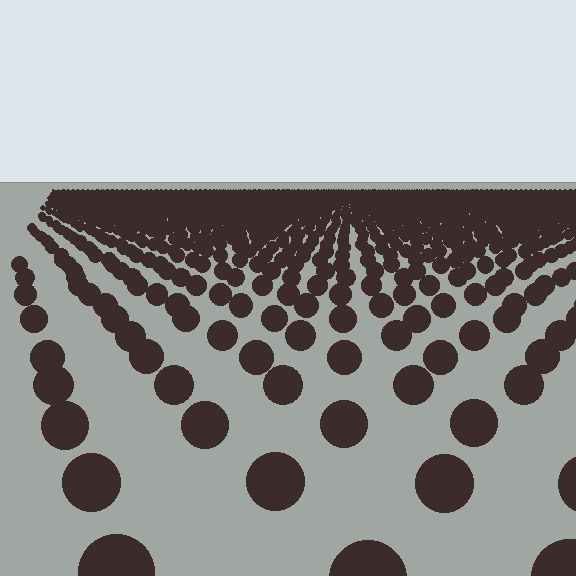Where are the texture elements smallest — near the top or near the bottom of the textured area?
Near the top.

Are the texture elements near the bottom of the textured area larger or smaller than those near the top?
Larger. Near the bottom, elements are closer to the viewer and appear at a bigger on-screen size.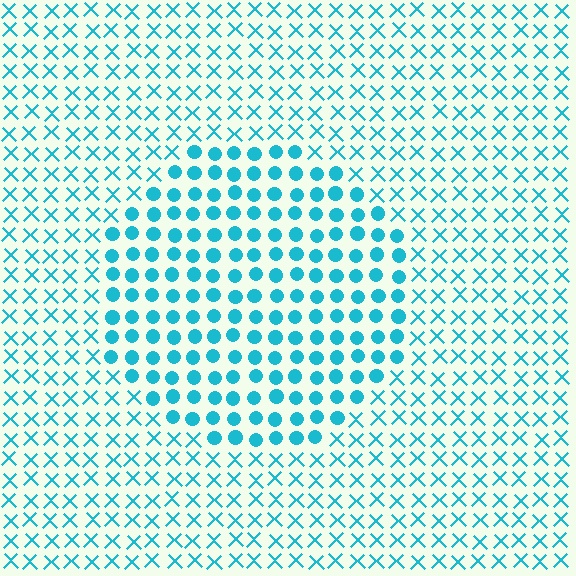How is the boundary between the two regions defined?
The boundary is defined by a change in element shape: circles inside vs. X marks outside. All elements share the same color and spacing.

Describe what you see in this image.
The image is filled with small cyan elements arranged in a uniform grid. A circle-shaped region contains circles, while the surrounding area contains X marks. The boundary is defined purely by the change in element shape.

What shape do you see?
I see a circle.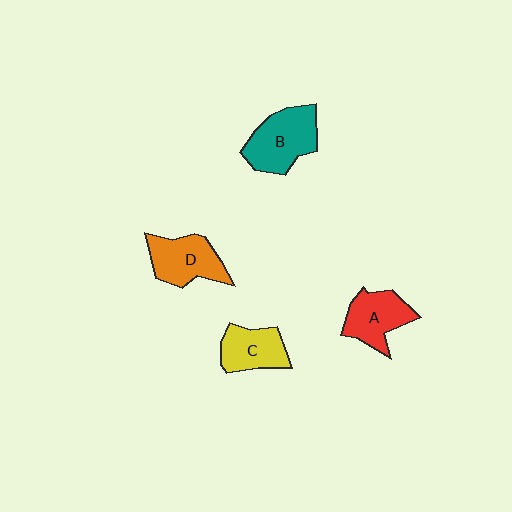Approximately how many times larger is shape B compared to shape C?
Approximately 1.4 times.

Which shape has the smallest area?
Shape C (yellow).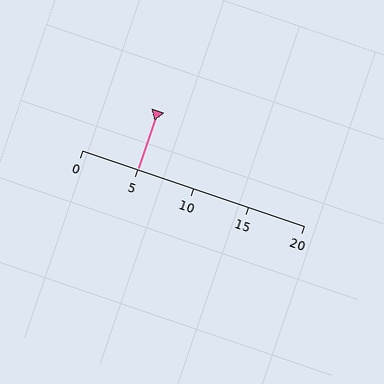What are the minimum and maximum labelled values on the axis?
The axis runs from 0 to 20.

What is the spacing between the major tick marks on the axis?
The major ticks are spaced 5 apart.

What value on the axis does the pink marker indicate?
The marker indicates approximately 5.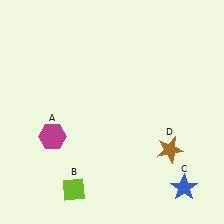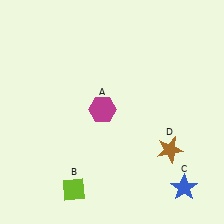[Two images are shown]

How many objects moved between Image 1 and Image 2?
1 object moved between the two images.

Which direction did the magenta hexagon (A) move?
The magenta hexagon (A) moved right.